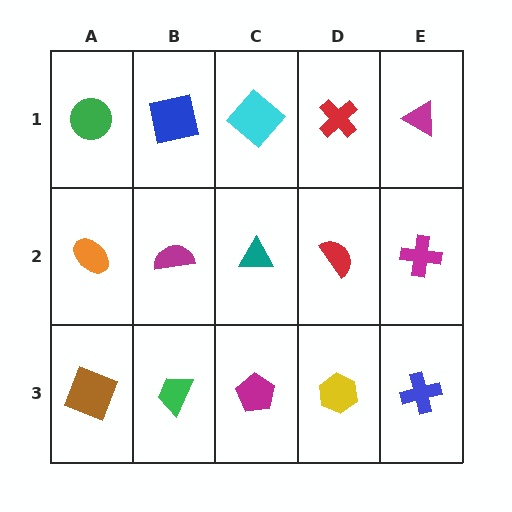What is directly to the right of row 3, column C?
A yellow hexagon.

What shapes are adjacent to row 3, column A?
An orange ellipse (row 2, column A), a green trapezoid (row 3, column B).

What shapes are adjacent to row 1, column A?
An orange ellipse (row 2, column A), a blue square (row 1, column B).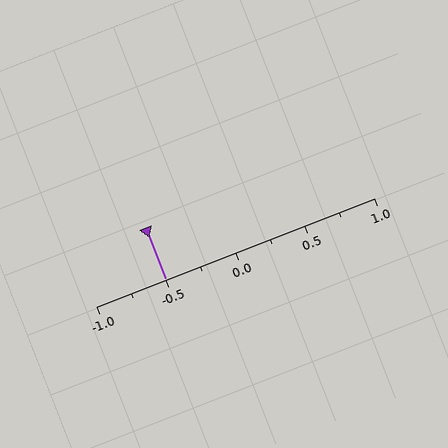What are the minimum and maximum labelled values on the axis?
The axis runs from -1.0 to 1.0.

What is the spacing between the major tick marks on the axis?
The major ticks are spaced 0.5 apart.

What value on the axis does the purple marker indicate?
The marker indicates approximately -0.5.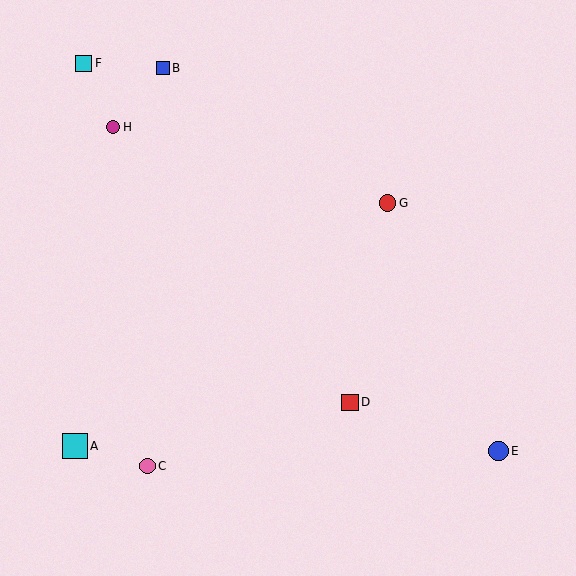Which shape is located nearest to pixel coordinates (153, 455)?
The pink circle (labeled C) at (147, 466) is nearest to that location.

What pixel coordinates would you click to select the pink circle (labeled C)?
Click at (147, 466) to select the pink circle C.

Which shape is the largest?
The cyan square (labeled A) is the largest.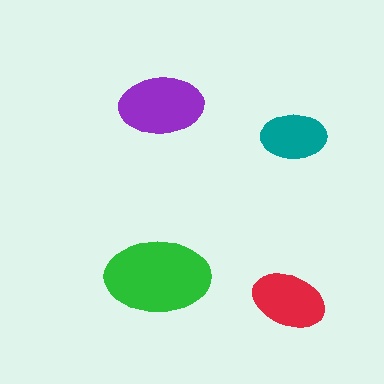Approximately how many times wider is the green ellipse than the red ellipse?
About 1.5 times wider.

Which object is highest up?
The purple ellipse is topmost.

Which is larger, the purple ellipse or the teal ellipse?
The purple one.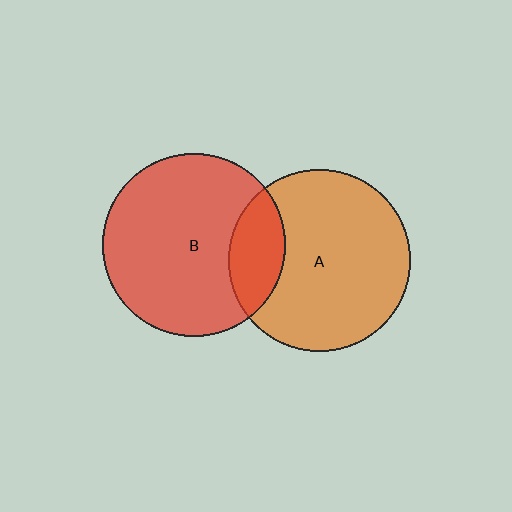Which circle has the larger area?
Circle B (red).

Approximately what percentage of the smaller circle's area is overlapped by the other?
Approximately 20%.